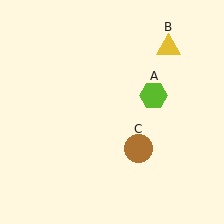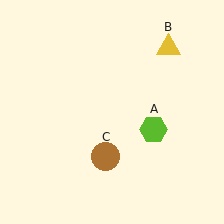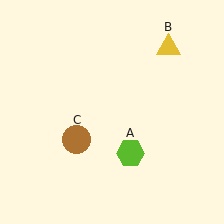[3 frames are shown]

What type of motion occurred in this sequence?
The lime hexagon (object A), brown circle (object C) rotated clockwise around the center of the scene.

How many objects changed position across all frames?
2 objects changed position: lime hexagon (object A), brown circle (object C).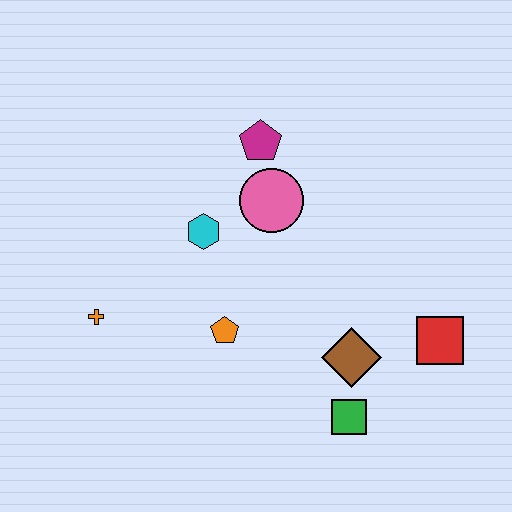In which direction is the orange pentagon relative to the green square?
The orange pentagon is to the left of the green square.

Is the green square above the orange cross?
No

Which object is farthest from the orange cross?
The red square is farthest from the orange cross.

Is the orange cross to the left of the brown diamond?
Yes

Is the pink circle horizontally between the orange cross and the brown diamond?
Yes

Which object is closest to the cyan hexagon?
The pink circle is closest to the cyan hexagon.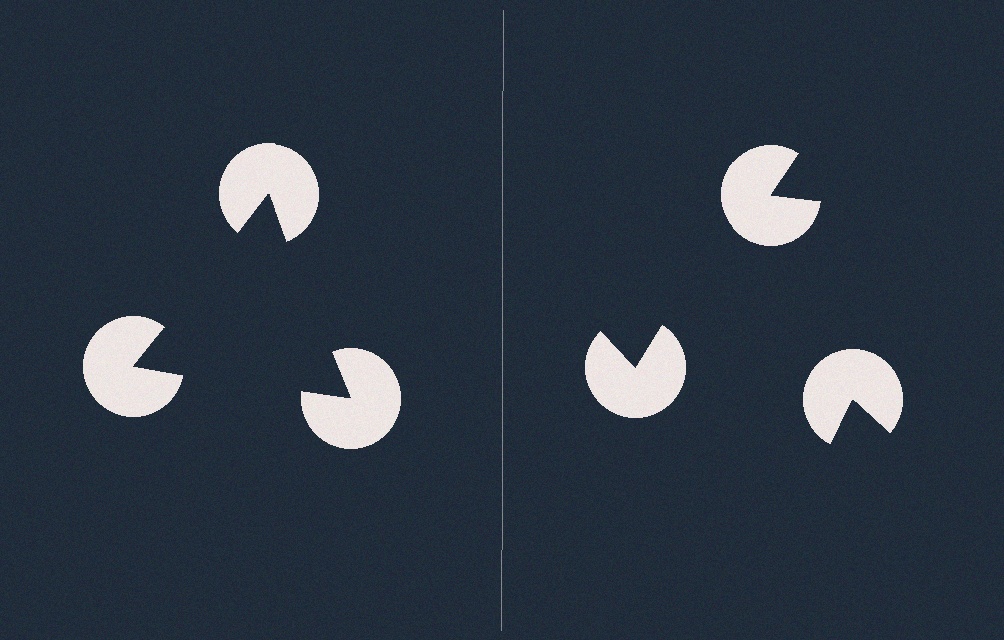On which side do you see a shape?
An illusory triangle appears on the left side. On the right side the wedge cuts are rotated, so no coherent shape forms.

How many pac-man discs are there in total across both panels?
6 — 3 on each side.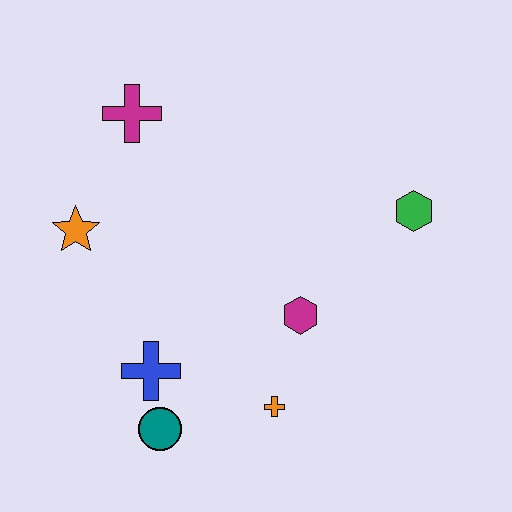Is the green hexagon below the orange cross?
No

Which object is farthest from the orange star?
The green hexagon is farthest from the orange star.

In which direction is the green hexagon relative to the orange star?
The green hexagon is to the right of the orange star.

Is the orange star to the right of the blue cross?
No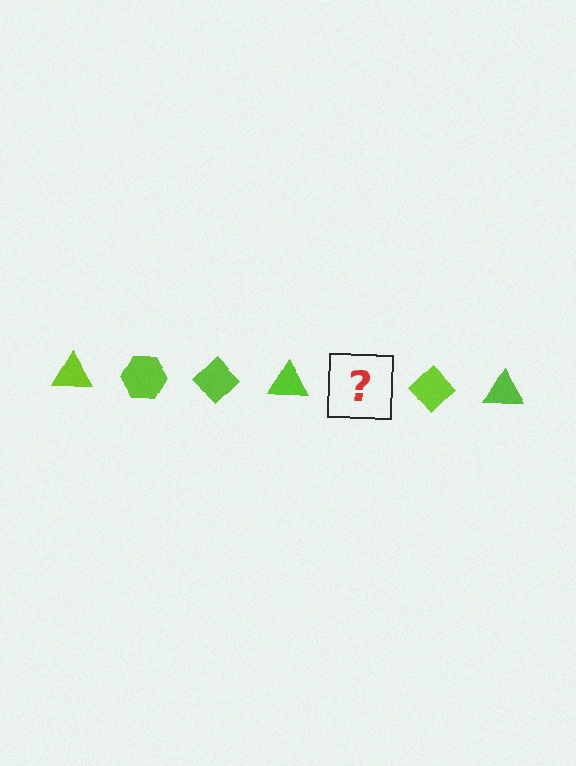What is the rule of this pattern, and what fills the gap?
The rule is that the pattern cycles through triangle, hexagon, diamond shapes in lime. The gap should be filled with a lime hexagon.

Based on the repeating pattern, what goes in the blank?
The blank should be a lime hexagon.